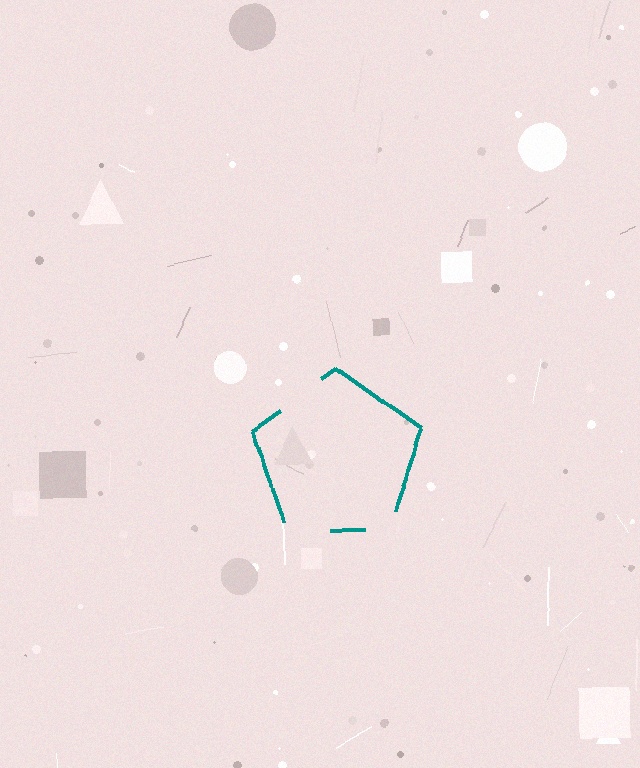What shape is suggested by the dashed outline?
The dashed outline suggests a pentagon.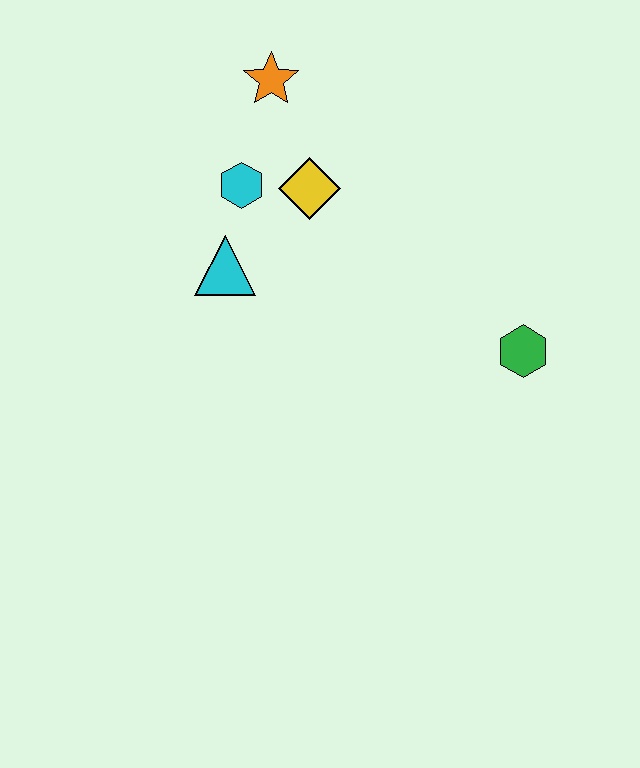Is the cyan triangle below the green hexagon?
No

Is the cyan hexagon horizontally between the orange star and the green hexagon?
No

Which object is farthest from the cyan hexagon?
The green hexagon is farthest from the cyan hexagon.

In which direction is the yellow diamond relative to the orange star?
The yellow diamond is below the orange star.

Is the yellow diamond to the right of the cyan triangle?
Yes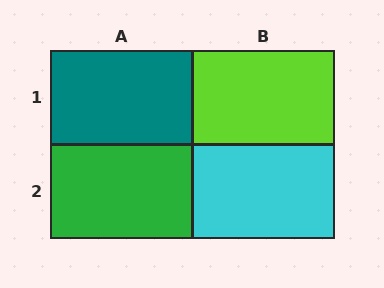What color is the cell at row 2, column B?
Cyan.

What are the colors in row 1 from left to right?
Teal, lime.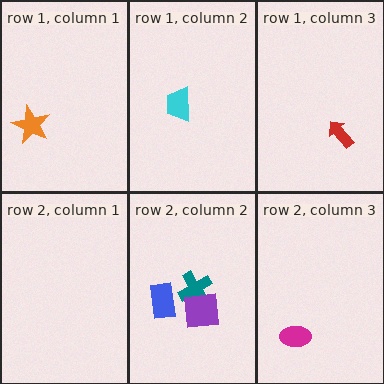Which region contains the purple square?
The row 2, column 2 region.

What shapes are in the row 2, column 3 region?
The magenta ellipse.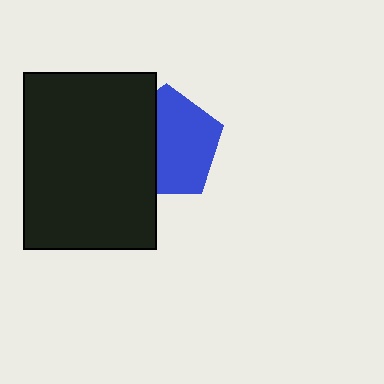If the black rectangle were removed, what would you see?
You would see the complete blue pentagon.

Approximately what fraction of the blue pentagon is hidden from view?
Roughly 40% of the blue pentagon is hidden behind the black rectangle.